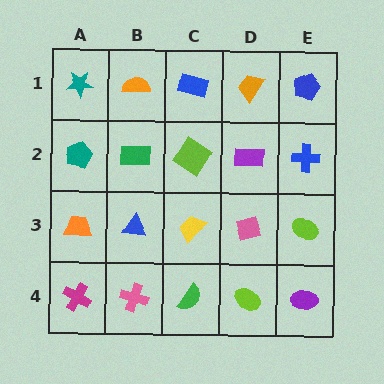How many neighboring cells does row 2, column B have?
4.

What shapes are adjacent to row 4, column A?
An orange trapezoid (row 3, column A), a pink cross (row 4, column B).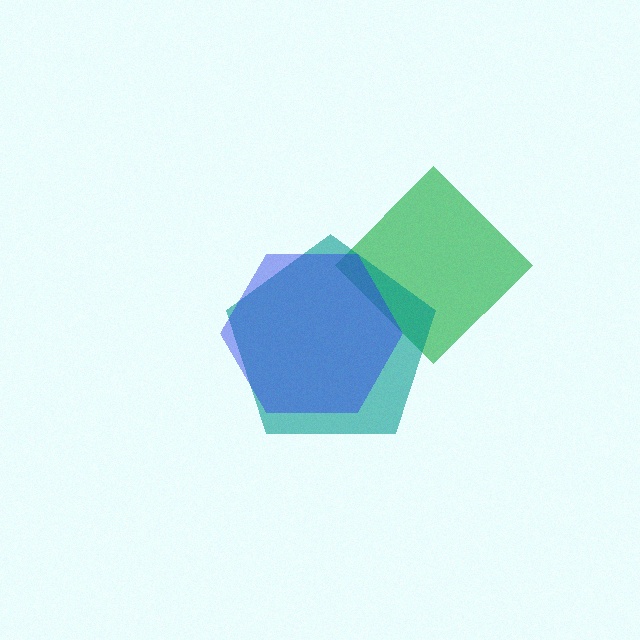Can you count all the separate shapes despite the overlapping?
Yes, there are 3 separate shapes.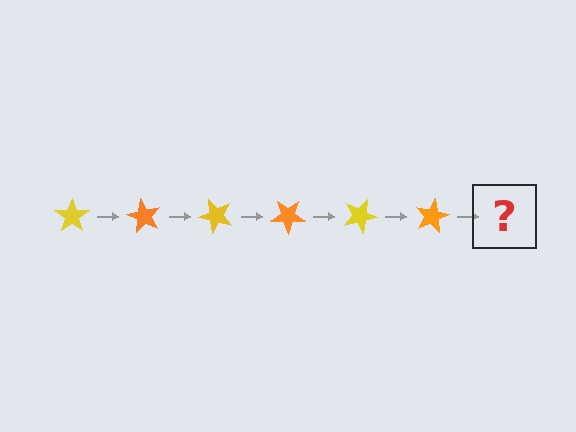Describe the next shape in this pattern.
It should be a yellow star, rotated 360 degrees from the start.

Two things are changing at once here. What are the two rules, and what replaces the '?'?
The two rules are that it rotates 60 degrees each step and the color cycles through yellow and orange. The '?' should be a yellow star, rotated 360 degrees from the start.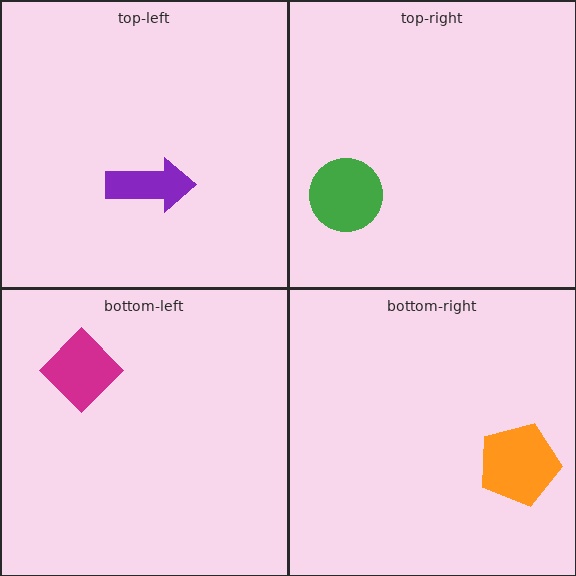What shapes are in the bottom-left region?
The magenta diamond.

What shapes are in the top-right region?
The green circle.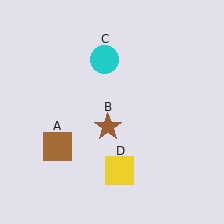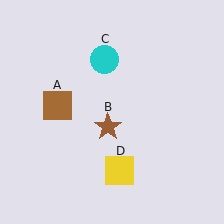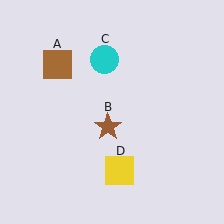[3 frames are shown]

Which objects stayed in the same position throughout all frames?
Brown star (object B) and cyan circle (object C) and yellow square (object D) remained stationary.